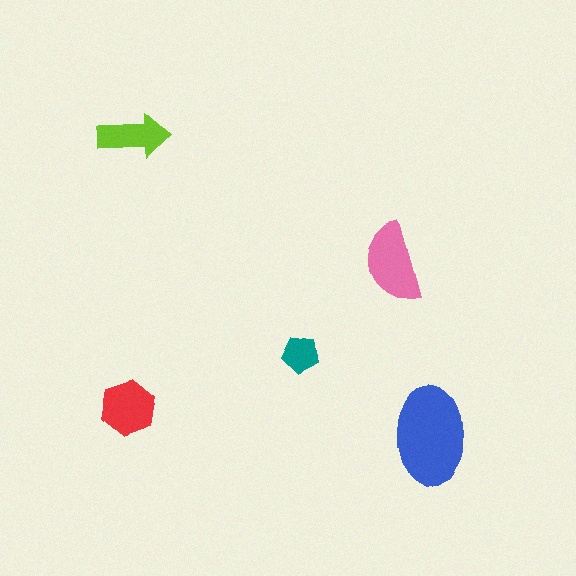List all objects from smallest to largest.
The teal pentagon, the lime arrow, the red hexagon, the pink semicircle, the blue ellipse.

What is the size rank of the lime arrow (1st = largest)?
4th.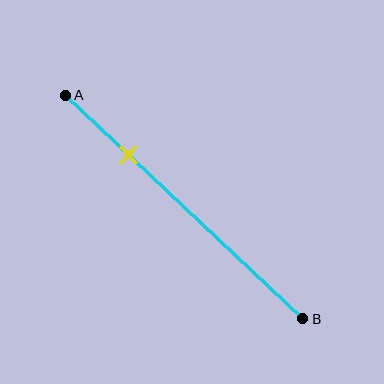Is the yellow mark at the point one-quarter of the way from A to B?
Yes, the mark is approximately at the one-quarter point.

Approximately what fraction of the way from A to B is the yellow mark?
The yellow mark is approximately 25% of the way from A to B.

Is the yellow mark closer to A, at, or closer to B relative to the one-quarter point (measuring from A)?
The yellow mark is approximately at the one-quarter point of segment AB.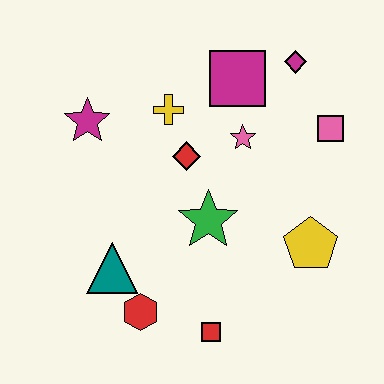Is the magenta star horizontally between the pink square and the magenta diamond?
No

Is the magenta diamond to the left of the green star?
No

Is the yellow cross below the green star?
No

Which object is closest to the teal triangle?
The red hexagon is closest to the teal triangle.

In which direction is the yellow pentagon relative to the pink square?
The yellow pentagon is below the pink square.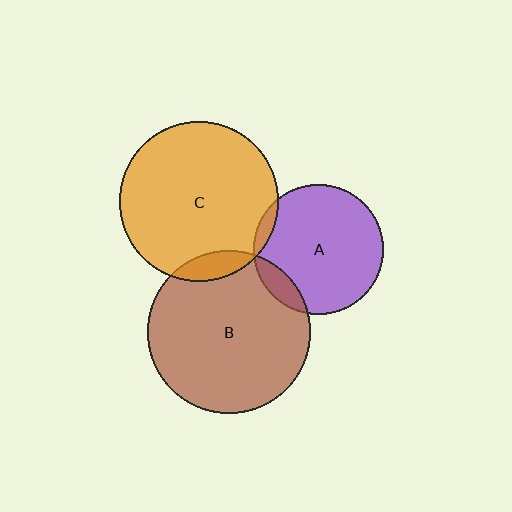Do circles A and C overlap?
Yes.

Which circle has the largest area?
Circle B (brown).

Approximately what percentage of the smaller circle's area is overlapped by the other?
Approximately 5%.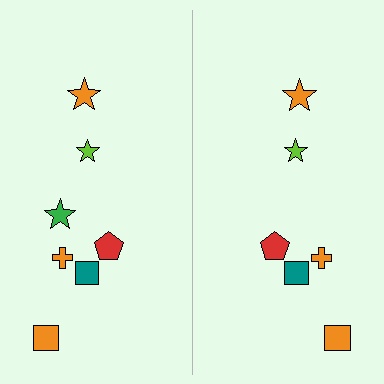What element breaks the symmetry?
A green star is missing from the right side.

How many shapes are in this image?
There are 13 shapes in this image.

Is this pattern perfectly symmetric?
No, the pattern is not perfectly symmetric. A green star is missing from the right side.